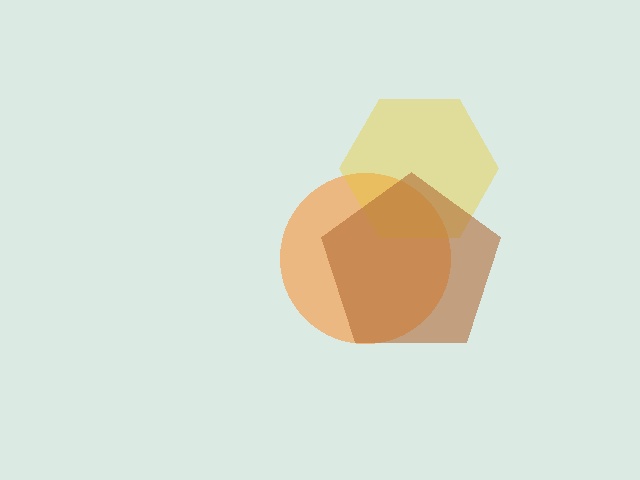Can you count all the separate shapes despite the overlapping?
Yes, there are 3 separate shapes.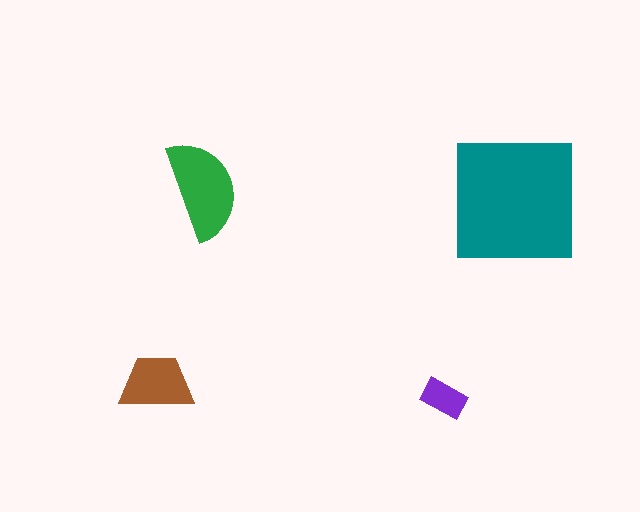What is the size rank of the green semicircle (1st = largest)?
2nd.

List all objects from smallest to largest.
The purple rectangle, the brown trapezoid, the green semicircle, the teal square.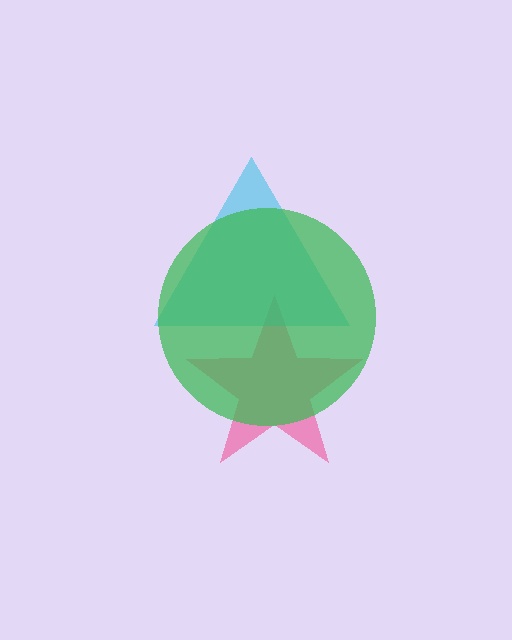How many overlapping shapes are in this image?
There are 3 overlapping shapes in the image.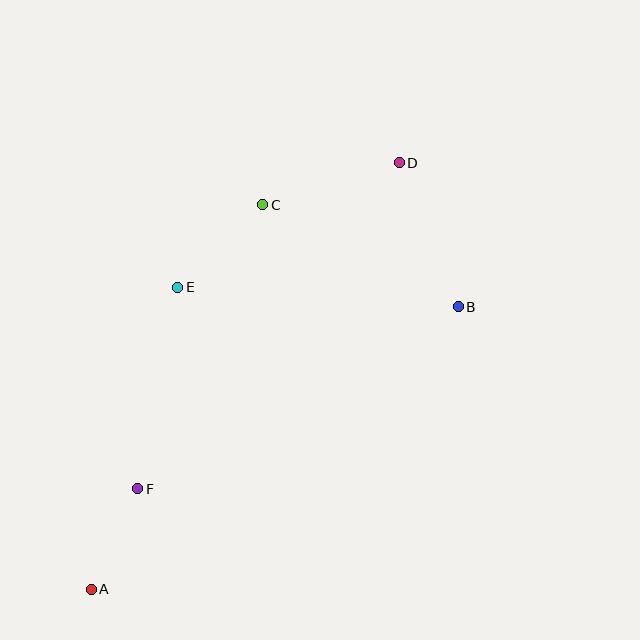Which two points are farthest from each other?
Points A and D are farthest from each other.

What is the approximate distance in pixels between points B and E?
The distance between B and E is approximately 281 pixels.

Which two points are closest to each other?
Points A and F are closest to each other.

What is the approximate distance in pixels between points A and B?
The distance between A and B is approximately 463 pixels.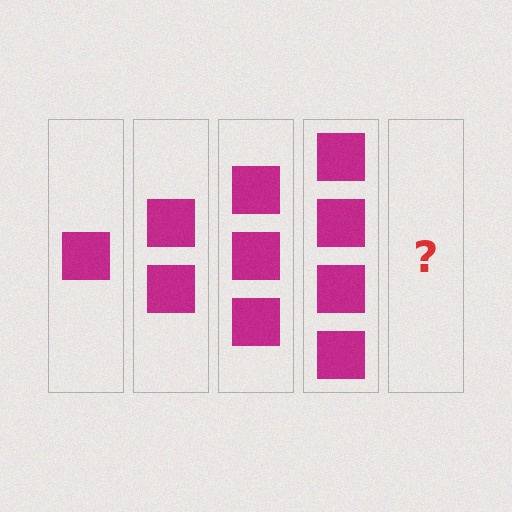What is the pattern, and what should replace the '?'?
The pattern is that each step adds one more square. The '?' should be 5 squares.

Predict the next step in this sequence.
The next step is 5 squares.